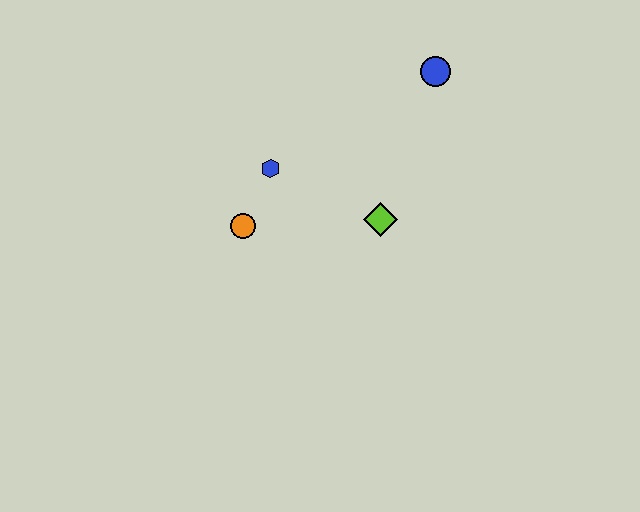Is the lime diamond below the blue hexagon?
Yes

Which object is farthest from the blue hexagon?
The blue circle is farthest from the blue hexagon.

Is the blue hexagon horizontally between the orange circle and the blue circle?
Yes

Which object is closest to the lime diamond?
The blue hexagon is closest to the lime diamond.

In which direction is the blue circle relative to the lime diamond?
The blue circle is above the lime diamond.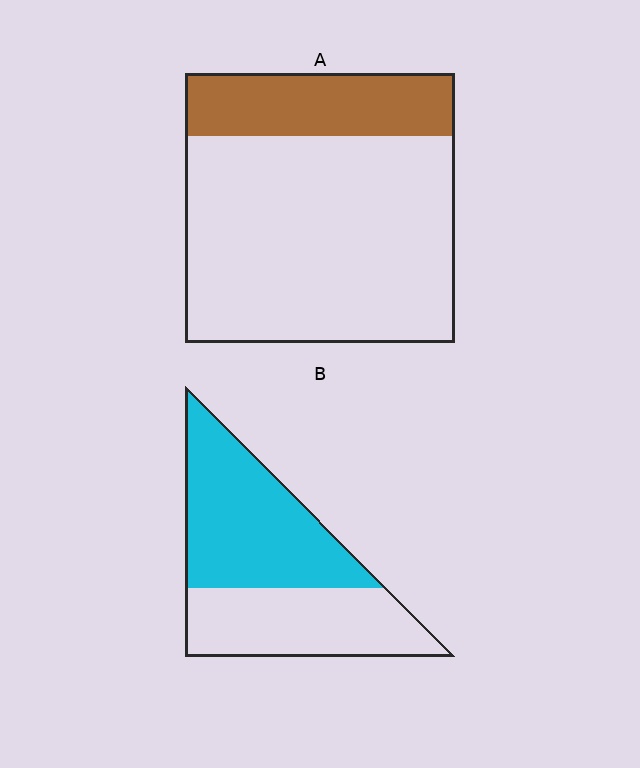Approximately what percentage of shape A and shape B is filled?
A is approximately 25% and B is approximately 55%.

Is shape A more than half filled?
No.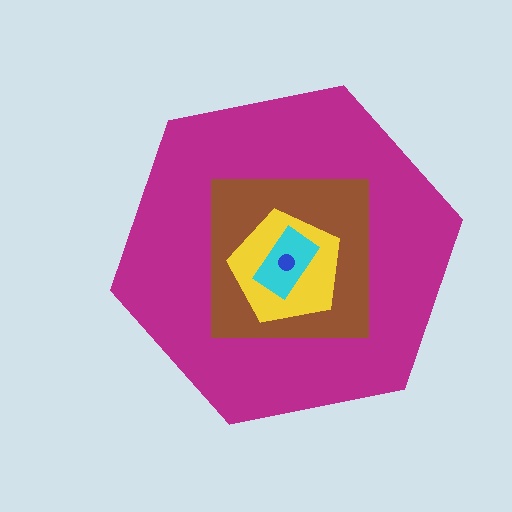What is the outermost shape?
The magenta hexagon.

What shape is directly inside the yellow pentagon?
The cyan rectangle.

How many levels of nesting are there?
5.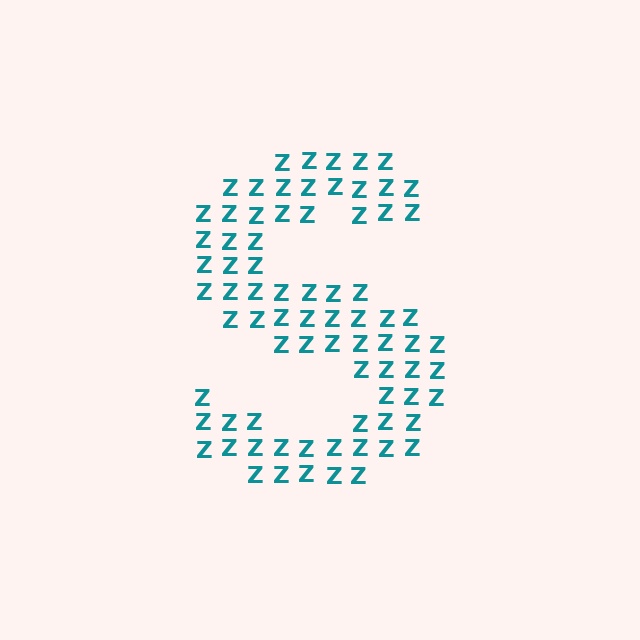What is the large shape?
The large shape is the letter S.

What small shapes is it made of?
It is made of small letter Z's.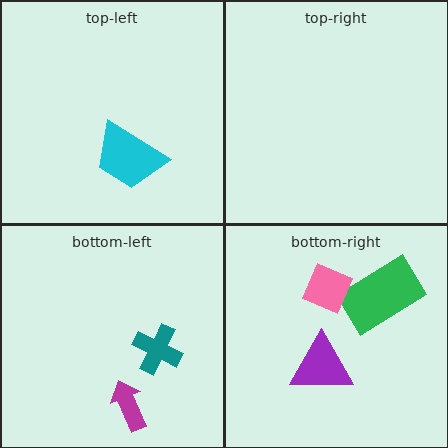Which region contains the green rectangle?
The bottom-right region.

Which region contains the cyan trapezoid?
The top-left region.